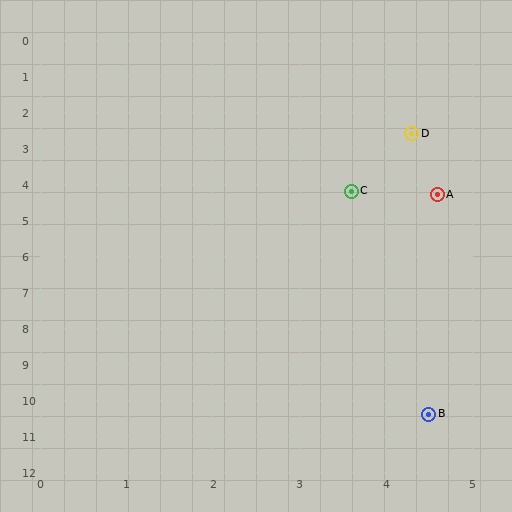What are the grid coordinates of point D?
Point D is at approximately (4.3, 2.6).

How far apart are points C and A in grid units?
Points C and A are about 1.0 grid units apart.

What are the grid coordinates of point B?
Point B is at approximately (4.5, 10.4).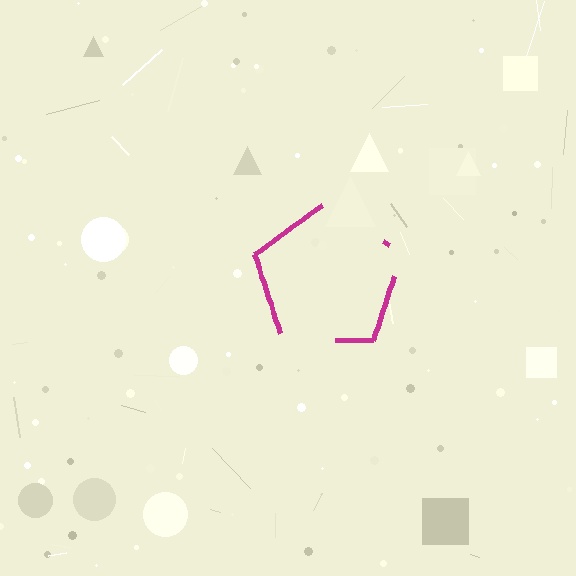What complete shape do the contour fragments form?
The contour fragments form a pentagon.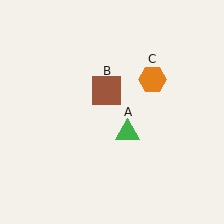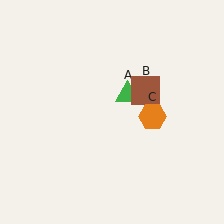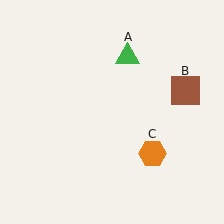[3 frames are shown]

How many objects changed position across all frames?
3 objects changed position: green triangle (object A), brown square (object B), orange hexagon (object C).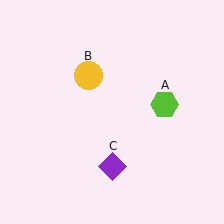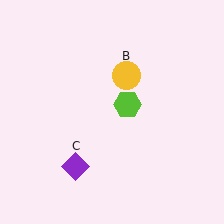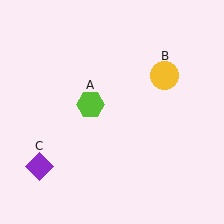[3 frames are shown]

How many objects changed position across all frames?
3 objects changed position: lime hexagon (object A), yellow circle (object B), purple diamond (object C).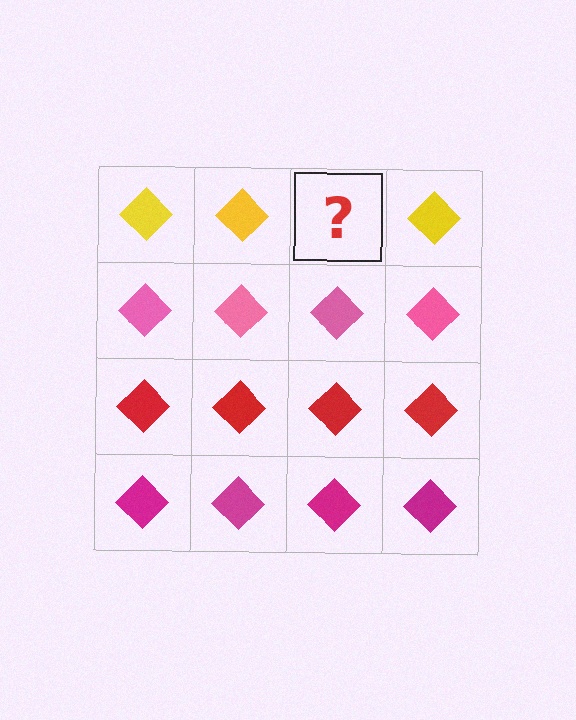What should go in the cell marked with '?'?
The missing cell should contain a yellow diamond.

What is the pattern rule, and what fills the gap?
The rule is that each row has a consistent color. The gap should be filled with a yellow diamond.